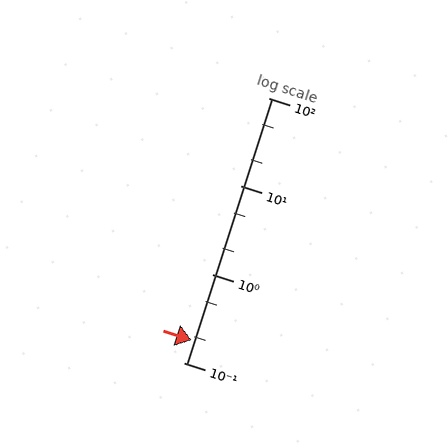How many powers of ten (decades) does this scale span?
The scale spans 3 decades, from 0.1 to 100.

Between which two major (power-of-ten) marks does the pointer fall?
The pointer is between 0.1 and 1.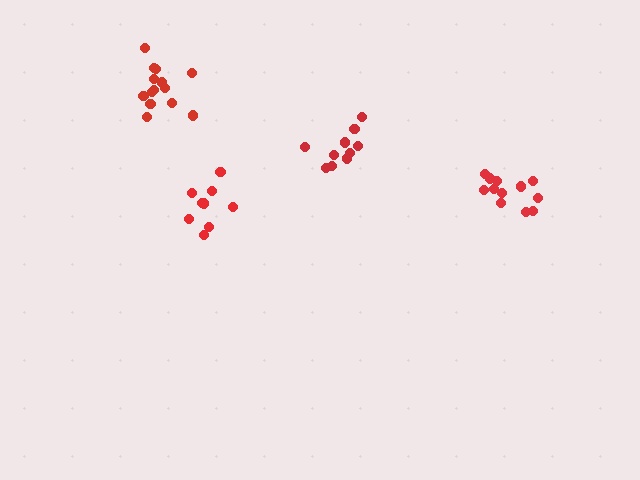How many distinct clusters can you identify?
There are 4 distinct clusters.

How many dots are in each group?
Group 1: 9 dots, Group 2: 12 dots, Group 3: 10 dots, Group 4: 14 dots (45 total).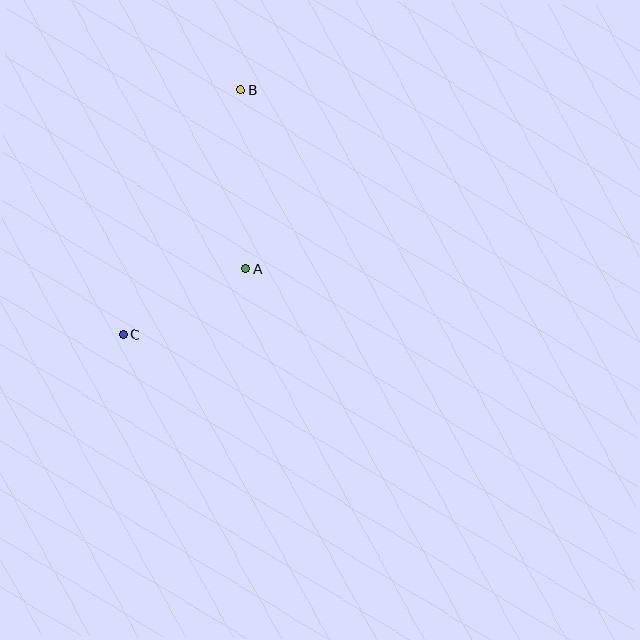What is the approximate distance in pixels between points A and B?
The distance between A and B is approximately 179 pixels.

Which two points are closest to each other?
Points A and C are closest to each other.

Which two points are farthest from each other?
Points B and C are farthest from each other.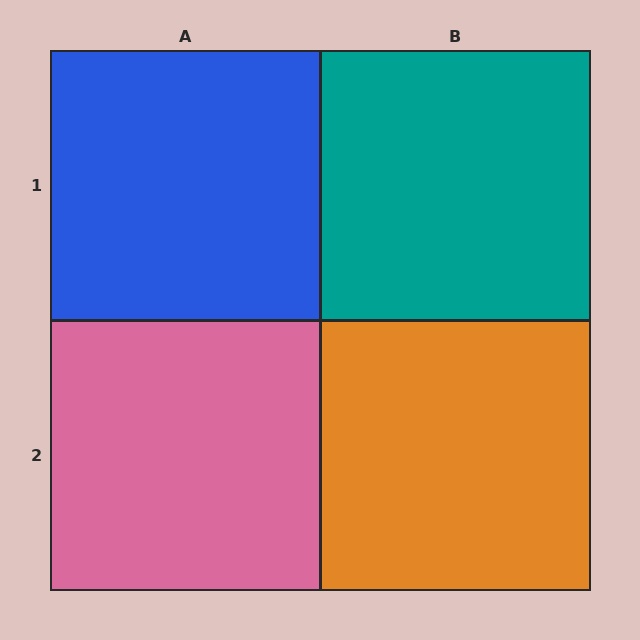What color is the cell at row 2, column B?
Orange.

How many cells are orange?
1 cell is orange.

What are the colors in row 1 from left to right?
Blue, teal.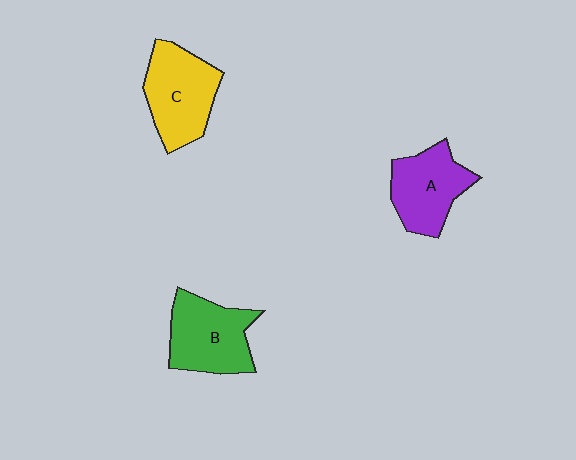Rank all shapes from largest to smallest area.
From largest to smallest: C (yellow), B (green), A (purple).